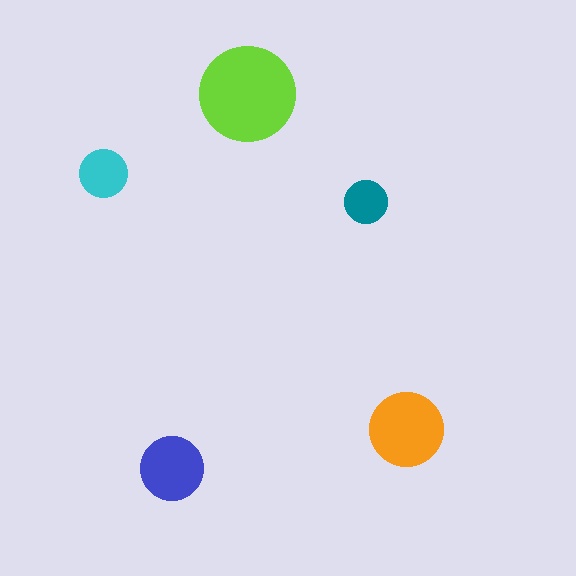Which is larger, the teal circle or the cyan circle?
The cyan one.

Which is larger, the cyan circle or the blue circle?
The blue one.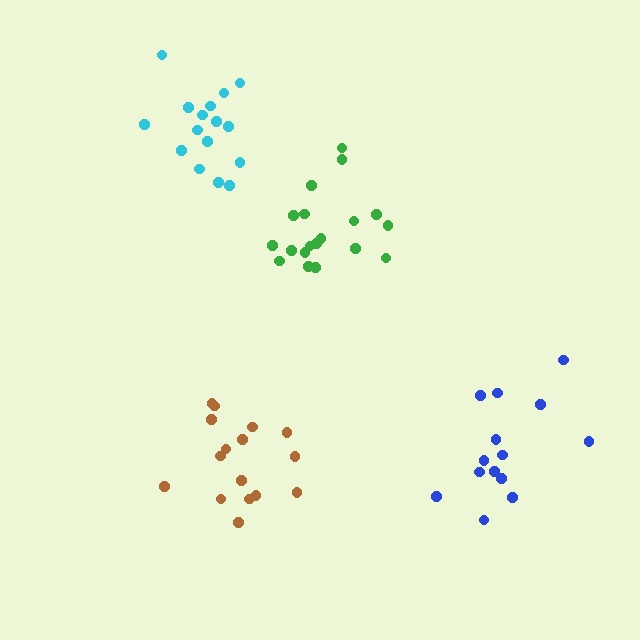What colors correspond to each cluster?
The clusters are colored: brown, blue, green, cyan.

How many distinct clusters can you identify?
There are 4 distinct clusters.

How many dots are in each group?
Group 1: 16 dots, Group 2: 14 dots, Group 3: 19 dots, Group 4: 16 dots (65 total).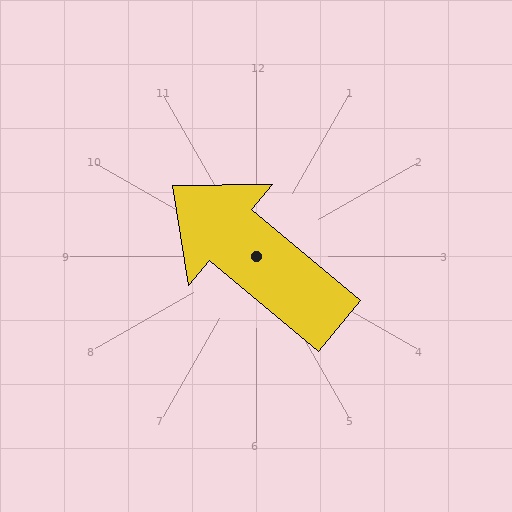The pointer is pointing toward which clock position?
Roughly 10 o'clock.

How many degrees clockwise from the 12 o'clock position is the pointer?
Approximately 310 degrees.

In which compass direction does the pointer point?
Northwest.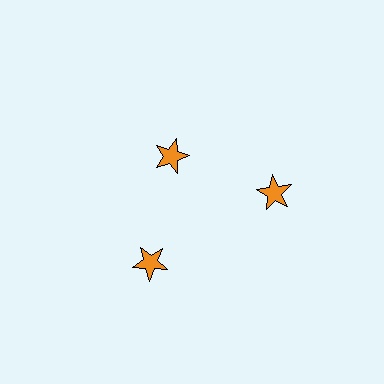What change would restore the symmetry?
The symmetry would be restored by moving it outward, back onto the ring so that all 3 stars sit at equal angles and equal distance from the center.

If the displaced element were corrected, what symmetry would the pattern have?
It would have 3-fold rotational symmetry — the pattern would map onto itself every 120 degrees.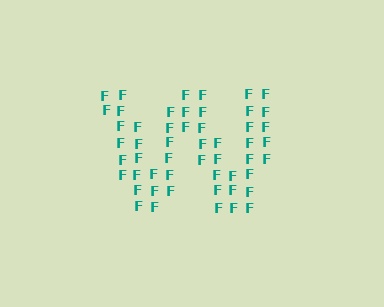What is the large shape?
The large shape is the letter W.